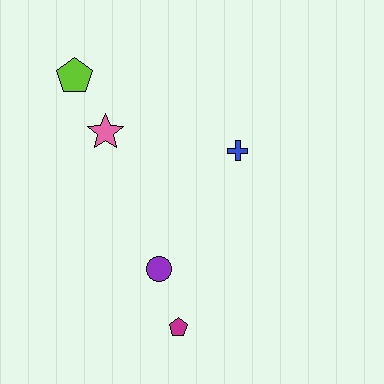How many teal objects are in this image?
There are no teal objects.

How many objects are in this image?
There are 5 objects.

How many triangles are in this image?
There are no triangles.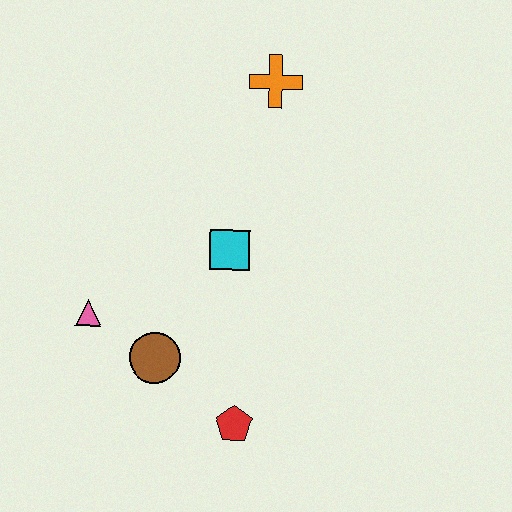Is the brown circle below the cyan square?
Yes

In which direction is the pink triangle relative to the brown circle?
The pink triangle is to the left of the brown circle.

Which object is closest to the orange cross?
The cyan square is closest to the orange cross.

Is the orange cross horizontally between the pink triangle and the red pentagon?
No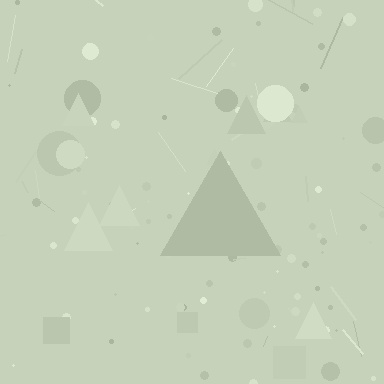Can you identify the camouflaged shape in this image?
The camouflaged shape is a triangle.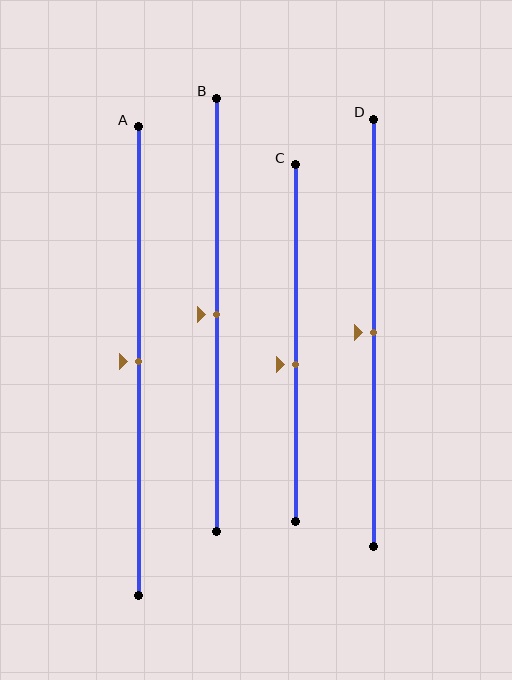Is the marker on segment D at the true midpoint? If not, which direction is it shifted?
Yes, the marker on segment D is at the true midpoint.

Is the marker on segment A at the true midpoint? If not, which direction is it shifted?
Yes, the marker on segment A is at the true midpoint.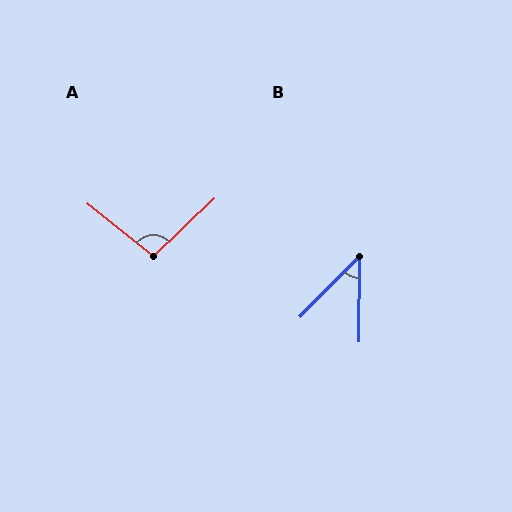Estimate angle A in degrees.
Approximately 98 degrees.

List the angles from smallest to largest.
B (44°), A (98°).